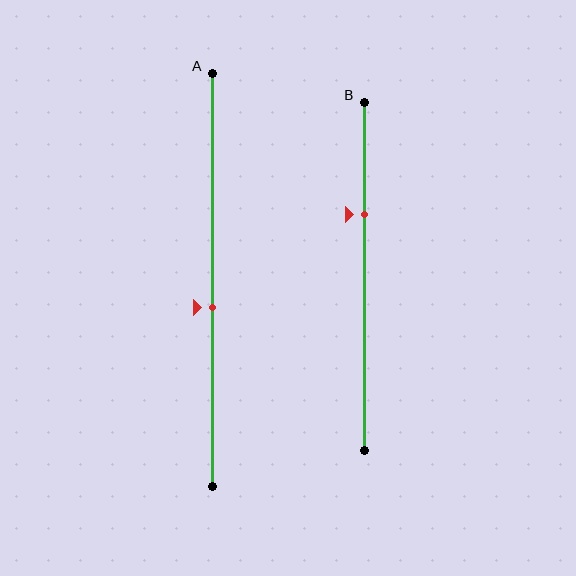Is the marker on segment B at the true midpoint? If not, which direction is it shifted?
No, the marker on segment B is shifted upward by about 18% of the segment length.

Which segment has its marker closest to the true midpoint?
Segment A has its marker closest to the true midpoint.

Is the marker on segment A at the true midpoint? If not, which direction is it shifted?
No, the marker on segment A is shifted downward by about 7% of the segment length.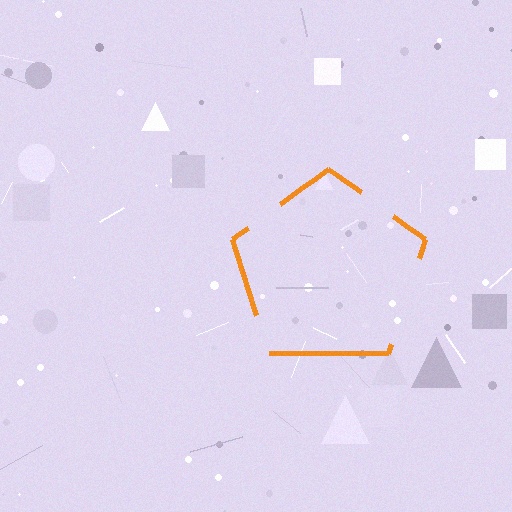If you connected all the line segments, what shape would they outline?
They would outline a pentagon.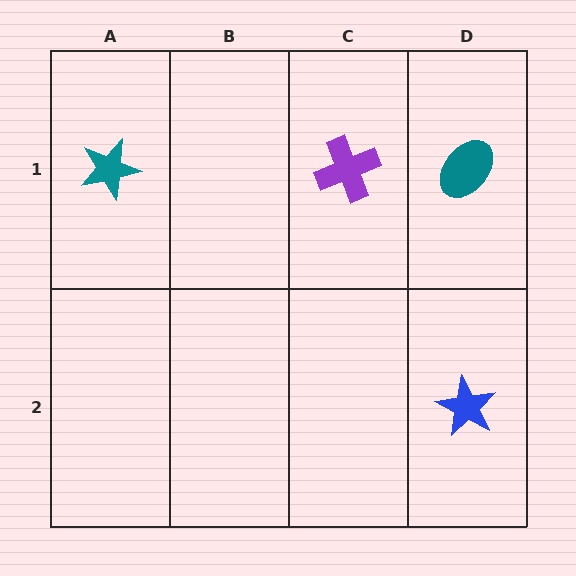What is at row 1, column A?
A teal star.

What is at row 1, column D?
A teal ellipse.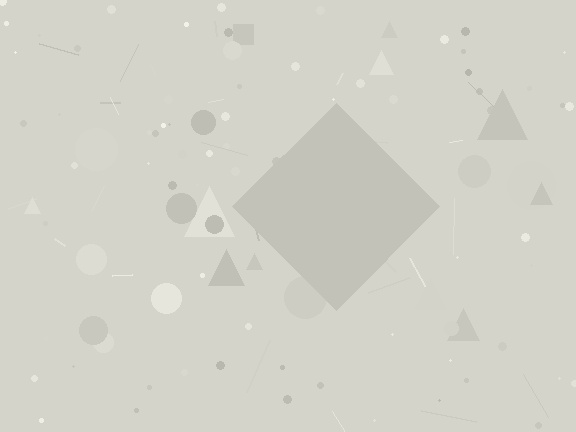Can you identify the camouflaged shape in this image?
The camouflaged shape is a diamond.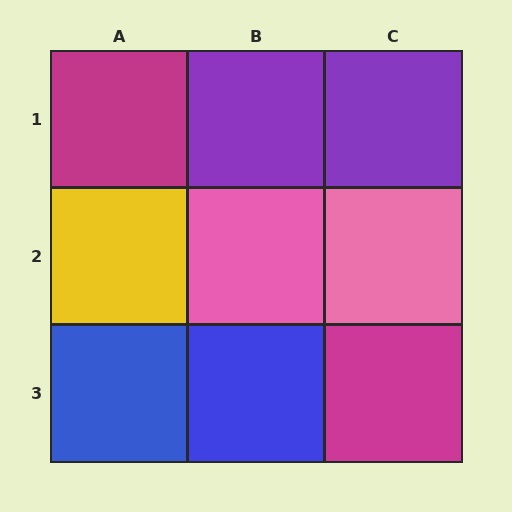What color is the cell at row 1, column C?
Purple.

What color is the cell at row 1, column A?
Magenta.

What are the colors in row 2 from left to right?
Yellow, pink, pink.